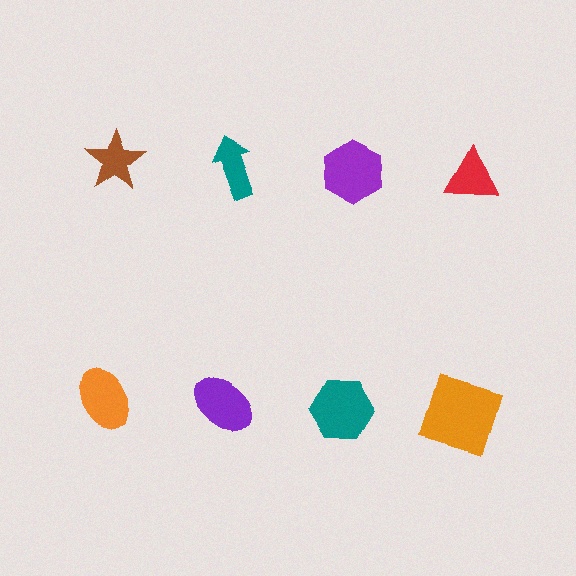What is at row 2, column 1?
An orange ellipse.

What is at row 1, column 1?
A brown star.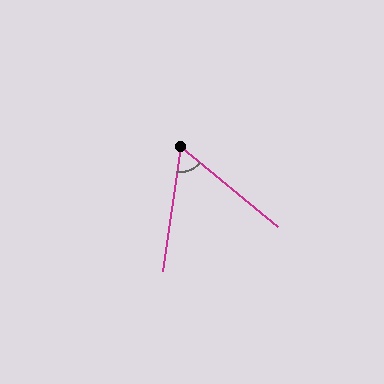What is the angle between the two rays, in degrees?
Approximately 58 degrees.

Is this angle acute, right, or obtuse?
It is acute.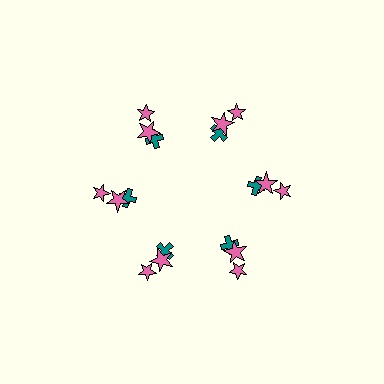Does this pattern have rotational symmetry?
Yes, this pattern has 6-fold rotational symmetry. It looks the same after rotating 60 degrees around the center.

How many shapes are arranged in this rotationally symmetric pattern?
There are 18 shapes, arranged in 6 groups of 3.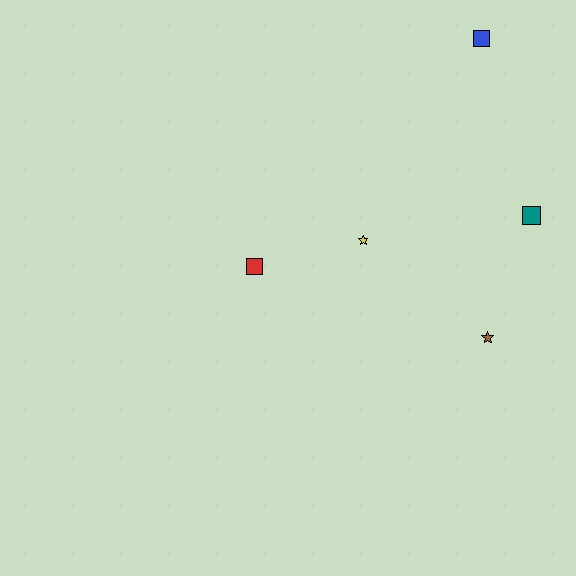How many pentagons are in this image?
There are no pentagons.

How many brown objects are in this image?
There is 1 brown object.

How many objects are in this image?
There are 5 objects.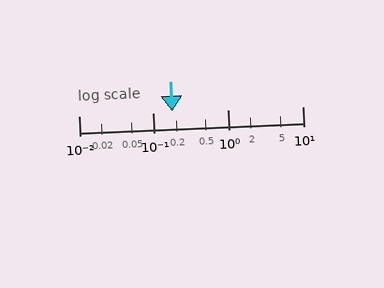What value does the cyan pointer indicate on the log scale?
The pointer indicates approximately 0.18.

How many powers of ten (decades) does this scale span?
The scale spans 3 decades, from 0.01 to 10.